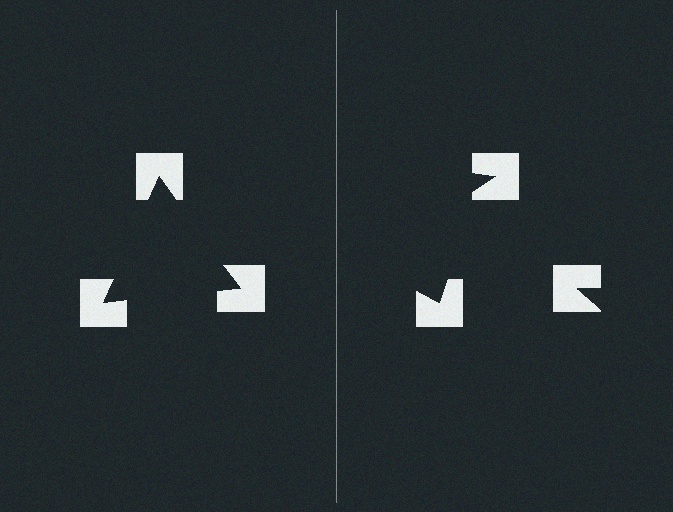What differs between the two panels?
The notched squares are positioned identically on both sides; only the wedge orientations differ. On the left they align to a triangle; on the right they are misaligned.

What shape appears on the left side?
An illusory triangle.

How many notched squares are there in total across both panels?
6 — 3 on each side.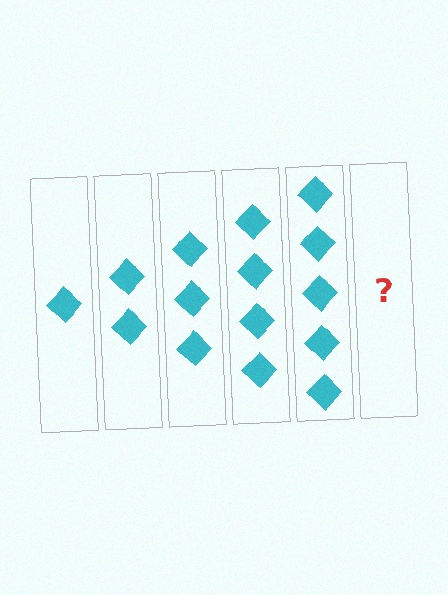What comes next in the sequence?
The next element should be 6 diamonds.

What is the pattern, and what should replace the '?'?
The pattern is that each step adds one more diamond. The '?' should be 6 diamonds.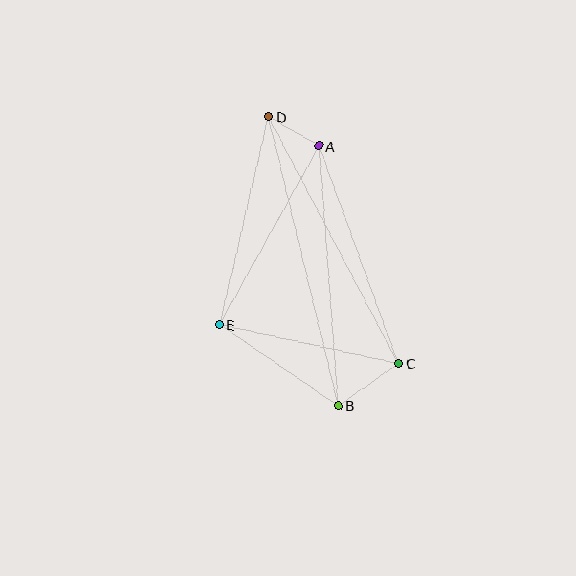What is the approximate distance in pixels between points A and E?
The distance between A and E is approximately 204 pixels.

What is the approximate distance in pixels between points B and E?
The distance between B and E is approximately 144 pixels.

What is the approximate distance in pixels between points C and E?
The distance between C and E is approximately 183 pixels.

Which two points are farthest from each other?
Points B and D are farthest from each other.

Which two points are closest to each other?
Points A and D are closest to each other.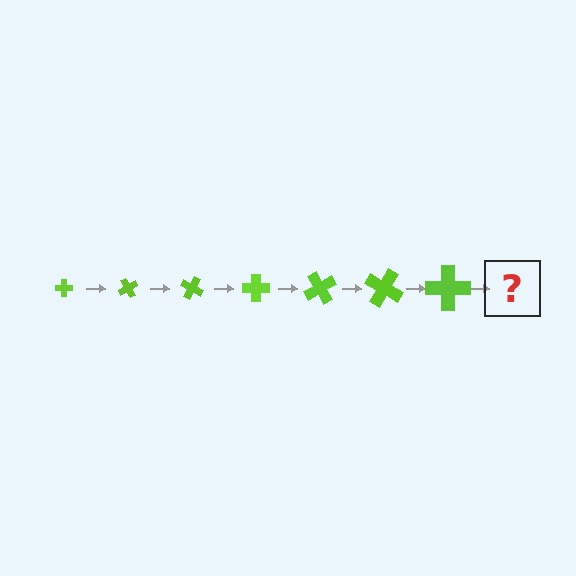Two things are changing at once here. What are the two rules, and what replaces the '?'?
The two rules are that the cross grows larger each step and it rotates 60 degrees each step. The '?' should be a cross, larger than the previous one and rotated 420 degrees from the start.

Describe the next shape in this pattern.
It should be a cross, larger than the previous one and rotated 420 degrees from the start.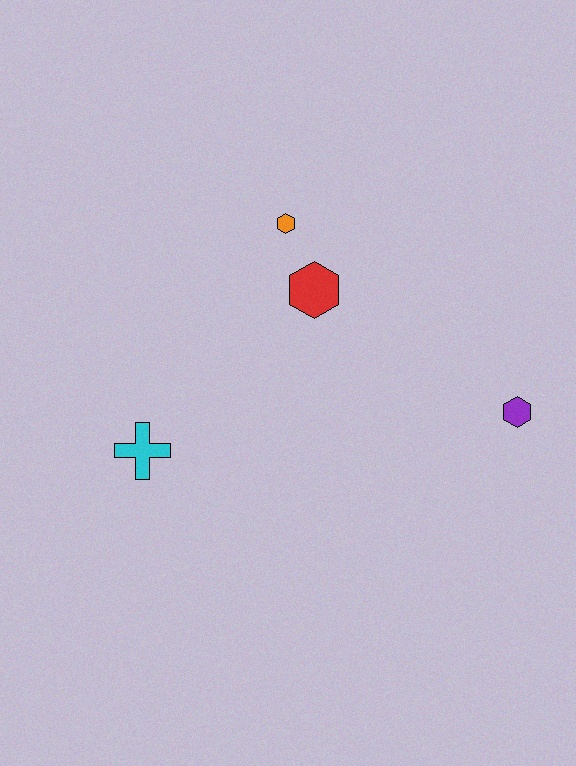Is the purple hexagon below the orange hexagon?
Yes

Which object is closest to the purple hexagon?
The red hexagon is closest to the purple hexagon.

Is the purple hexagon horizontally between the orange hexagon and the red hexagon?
No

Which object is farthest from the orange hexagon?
The purple hexagon is farthest from the orange hexagon.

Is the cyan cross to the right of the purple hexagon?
No